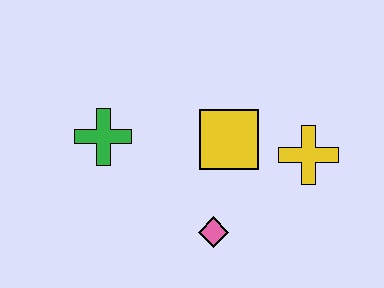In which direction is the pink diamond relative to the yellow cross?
The pink diamond is to the left of the yellow cross.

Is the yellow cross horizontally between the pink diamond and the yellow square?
No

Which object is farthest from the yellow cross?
The green cross is farthest from the yellow cross.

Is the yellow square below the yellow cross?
No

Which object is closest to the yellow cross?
The yellow square is closest to the yellow cross.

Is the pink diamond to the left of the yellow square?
Yes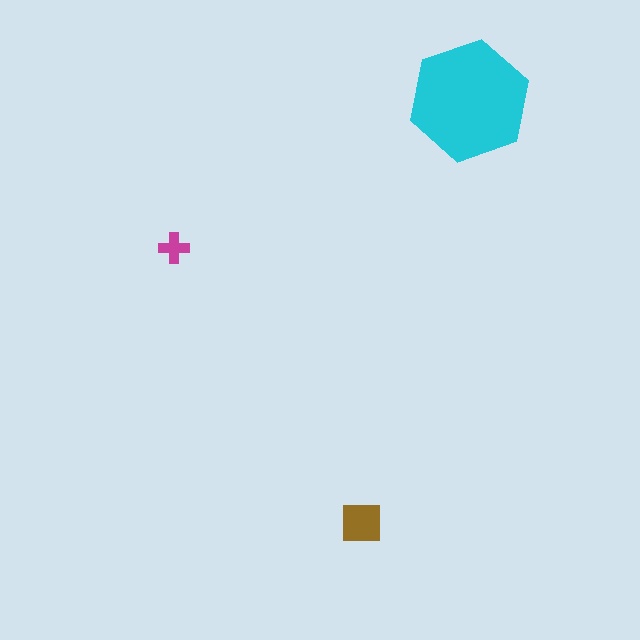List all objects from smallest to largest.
The magenta cross, the brown square, the cyan hexagon.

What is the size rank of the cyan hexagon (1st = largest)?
1st.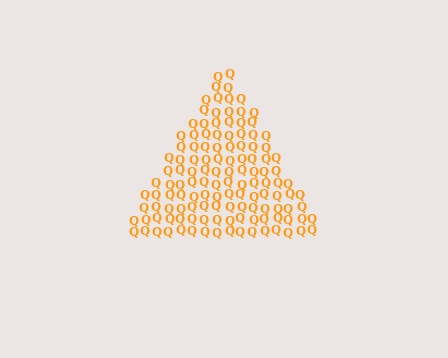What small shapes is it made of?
It is made of small letter Q's.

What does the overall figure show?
The overall figure shows a triangle.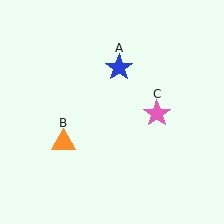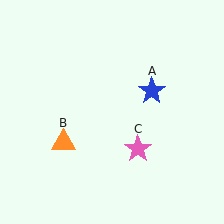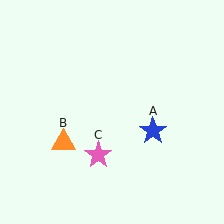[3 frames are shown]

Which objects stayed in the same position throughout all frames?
Orange triangle (object B) remained stationary.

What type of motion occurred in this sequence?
The blue star (object A), pink star (object C) rotated clockwise around the center of the scene.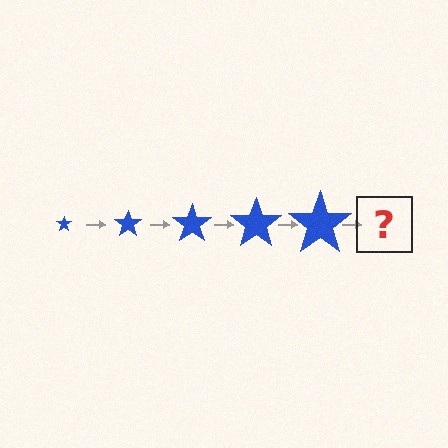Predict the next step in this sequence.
The next step is a blue star, larger than the previous one.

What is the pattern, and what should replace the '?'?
The pattern is that the star gets progressively larger each step. The '?' should be a blue star, larger than the previous one.